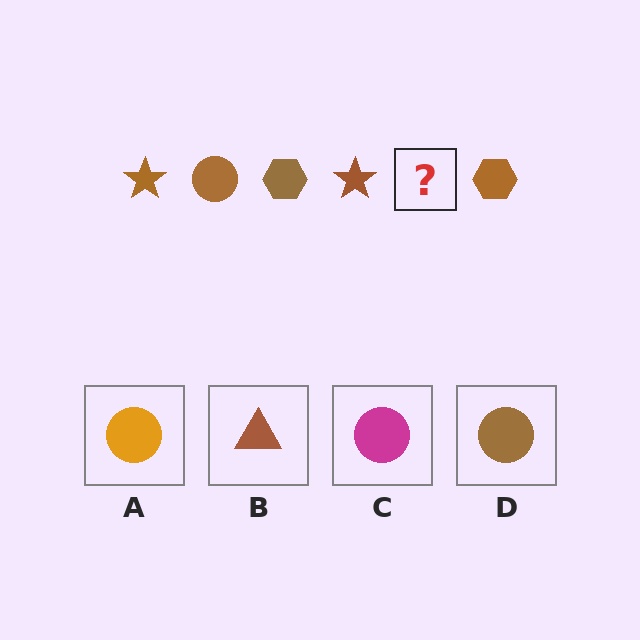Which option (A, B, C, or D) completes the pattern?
D.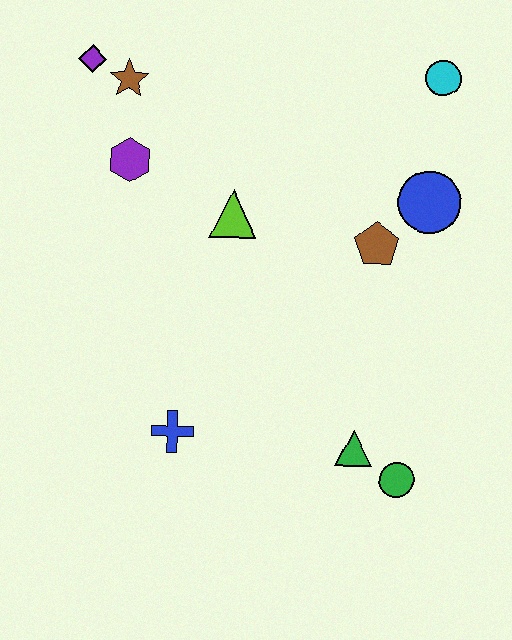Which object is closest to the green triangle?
The green circle is closest to the green triangle.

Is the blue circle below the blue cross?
No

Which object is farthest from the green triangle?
The purple diamond is farthest from the green triangle.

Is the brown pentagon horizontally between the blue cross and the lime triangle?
No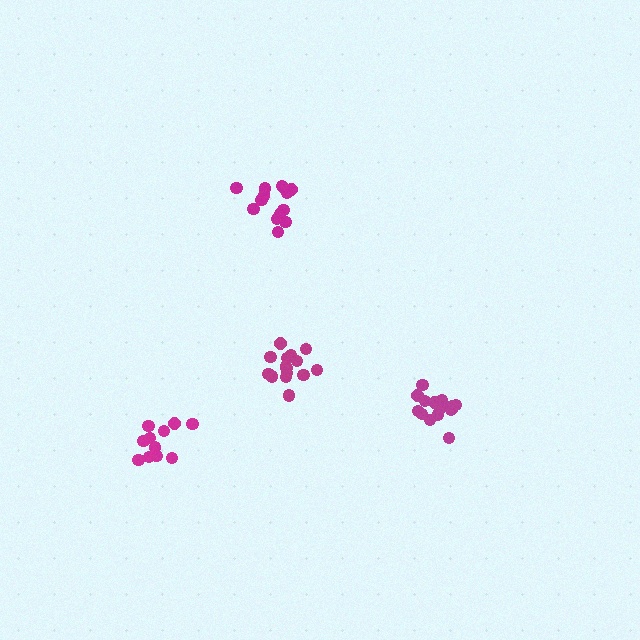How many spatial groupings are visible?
There are 4 spatial groupings.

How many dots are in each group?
Group 1: 16 dots, Group 2: 11 dots, Group 3: 16 dots, Group 4: 14 dots (57 total).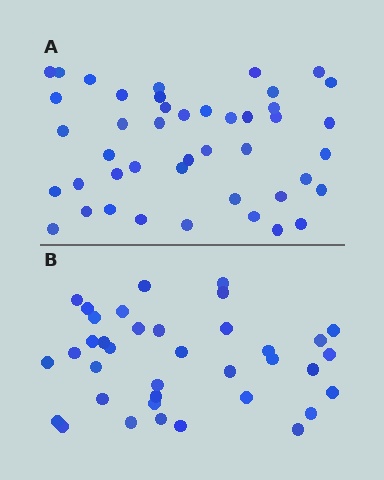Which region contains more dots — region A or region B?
Region A (the top region) has more dots.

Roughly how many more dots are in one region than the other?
Region A has roughly 8 or so more dots than region B.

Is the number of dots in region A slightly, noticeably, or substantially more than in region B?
Region A has only slightly more — the two regions are fairly close. The ratio is roughly 1.2 to 1.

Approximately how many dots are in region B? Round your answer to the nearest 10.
About 40 dots. (The exact count is 37, which rounds to 40.)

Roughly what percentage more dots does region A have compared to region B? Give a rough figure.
About 20% more.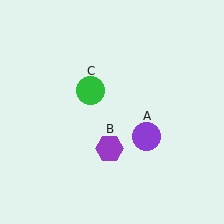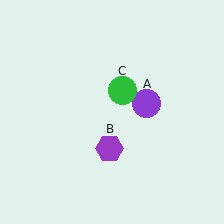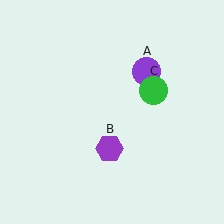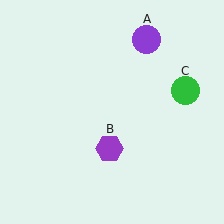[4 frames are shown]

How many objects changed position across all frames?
2 objects changed position: purple circle (object A), green circle (object C).